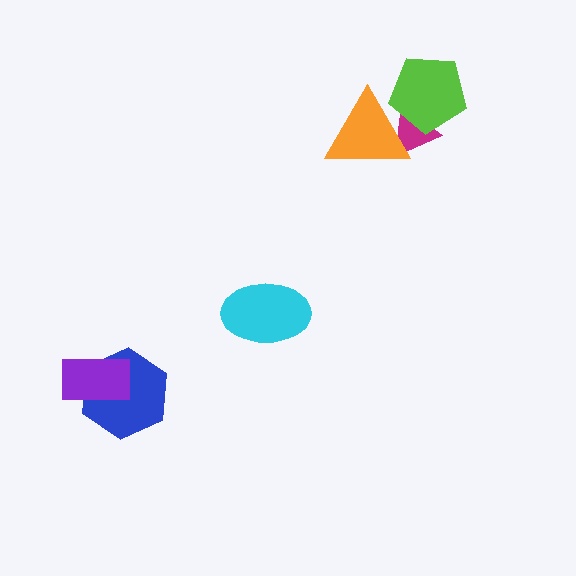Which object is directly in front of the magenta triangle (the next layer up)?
The orange triangle is directly in front of the magenta triangle.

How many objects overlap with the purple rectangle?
1 object overlaps with the purple rectangle.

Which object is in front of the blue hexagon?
The purple rectangle is in front of the blue hexagon.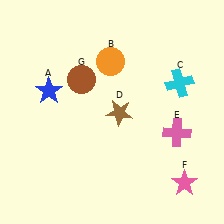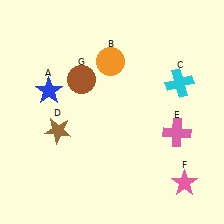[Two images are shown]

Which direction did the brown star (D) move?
The brown star (D) moved left.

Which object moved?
The brown star (D) moved left.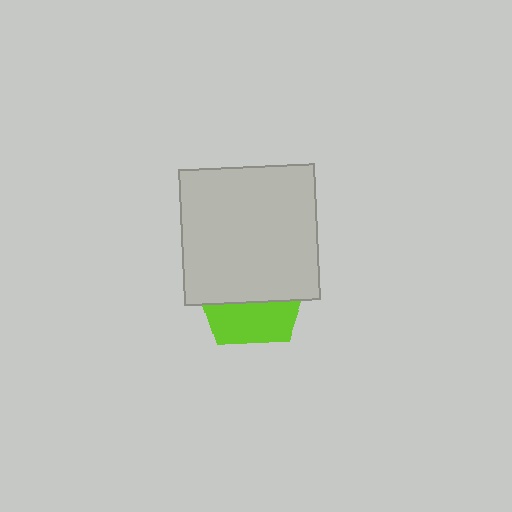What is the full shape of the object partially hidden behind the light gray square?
The partially hidden object is a lime pentagon.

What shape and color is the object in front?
The object in front is a light gray square.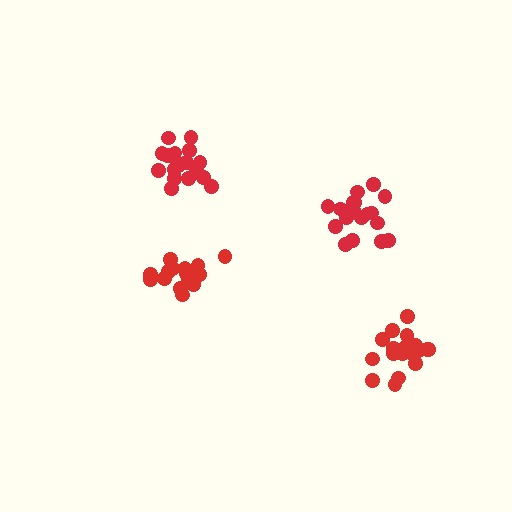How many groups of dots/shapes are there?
There are 4 groups.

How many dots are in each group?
Group 1: 20 dots, Group 2: 19 dots, Group 3: 19 dots, Group 4: 17 dots (75 total).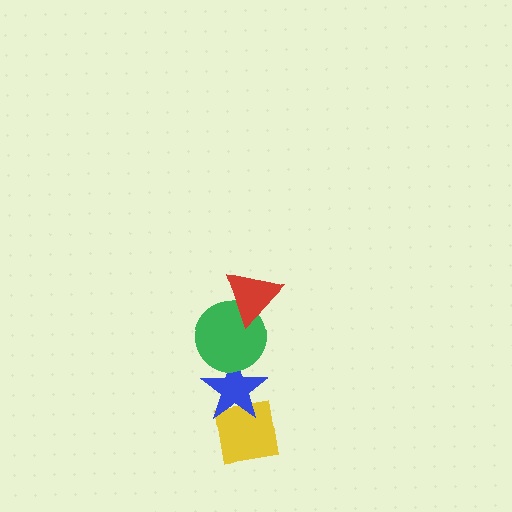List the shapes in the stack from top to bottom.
From top to bottom: the red triangle, the green circle, the blue star, the yellow square.